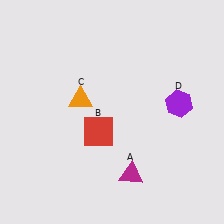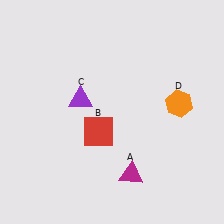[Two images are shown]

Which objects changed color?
C changed from orange to purple. D changed from purple to orange.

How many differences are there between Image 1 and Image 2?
There are 2 differences between the two images.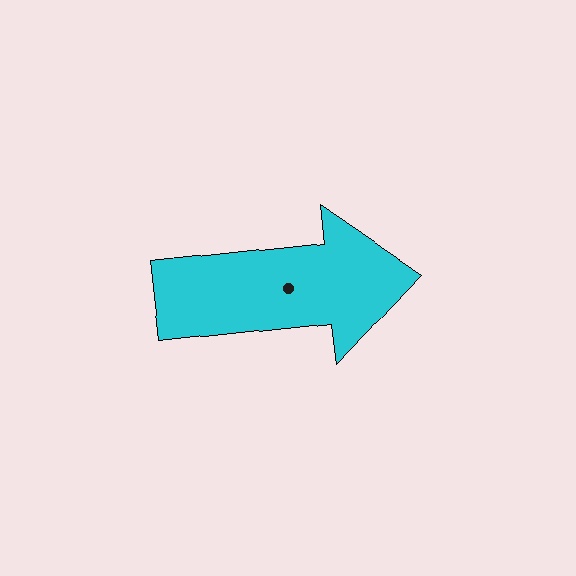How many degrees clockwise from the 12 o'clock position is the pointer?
Approximately 84 degrees.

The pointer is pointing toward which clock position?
Roughly 3 o'clock.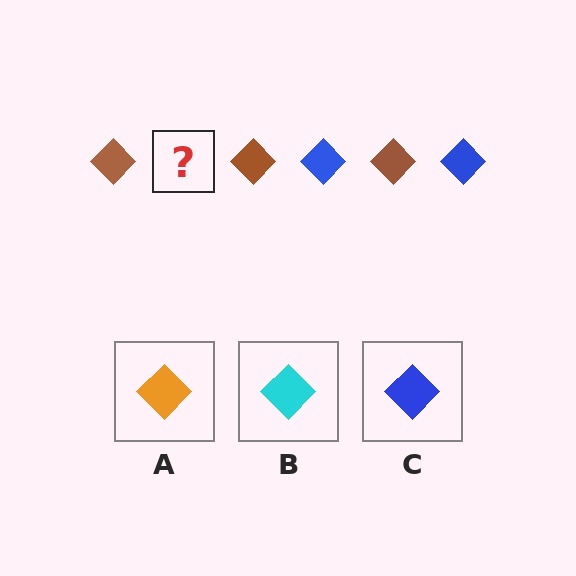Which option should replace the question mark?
Option C.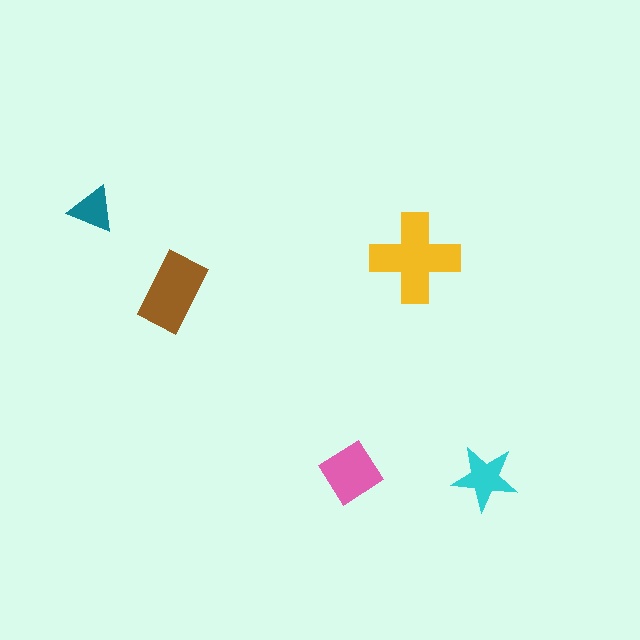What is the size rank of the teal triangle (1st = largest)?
5th.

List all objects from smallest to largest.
The teal triangle, the cyan star, the pink diamond, the brown rectangle, the yellow cross.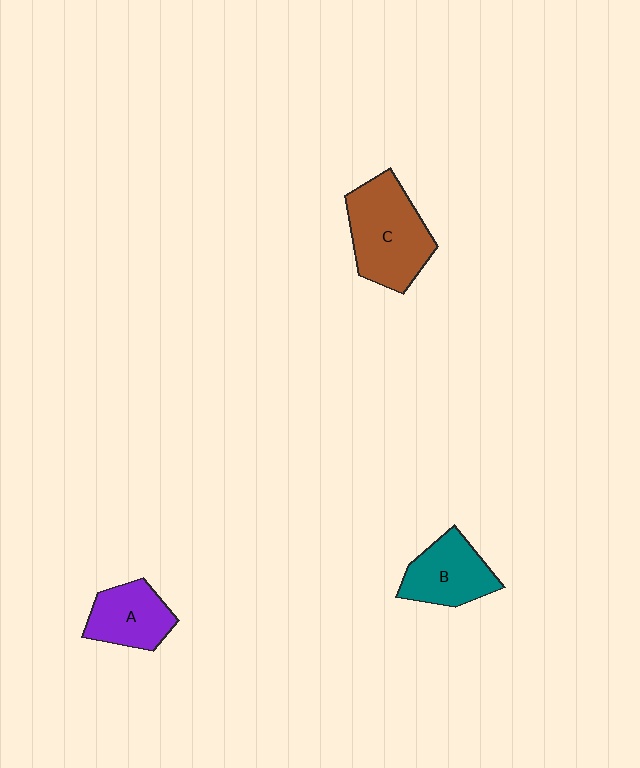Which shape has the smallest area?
Shape A (purple).